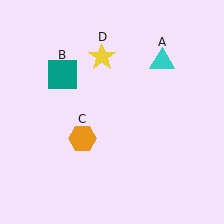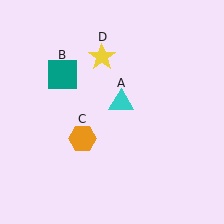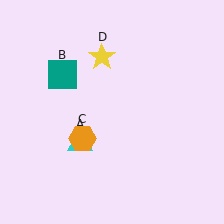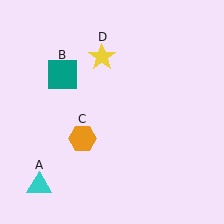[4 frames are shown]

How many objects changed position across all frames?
1 object changed position: cyan triangle (object A).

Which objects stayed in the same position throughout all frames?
Teal square (object B) and orange hexagon (object C) and yellow star (object D) remained stationary.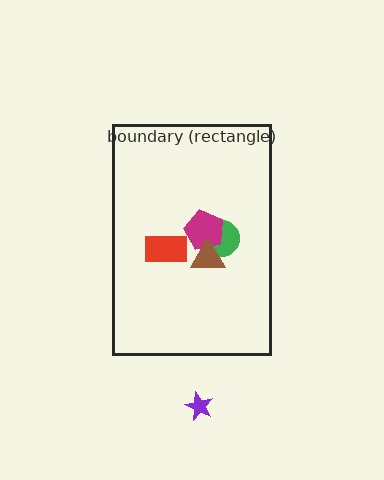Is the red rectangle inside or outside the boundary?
Inside.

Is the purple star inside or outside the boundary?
Outside.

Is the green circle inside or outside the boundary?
Inside.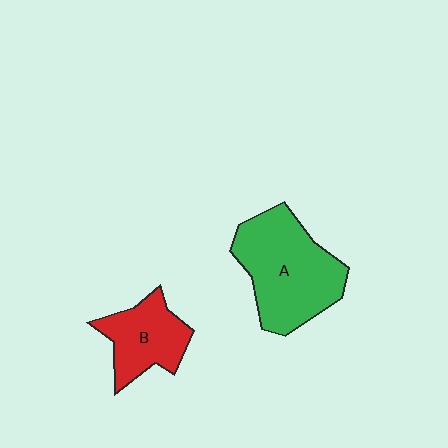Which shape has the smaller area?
Shape B (red).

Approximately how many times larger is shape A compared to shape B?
Approximately 1.7 times.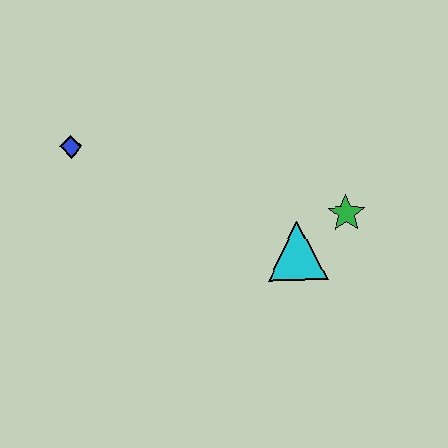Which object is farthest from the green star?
The blue diamond is farthest from the green star.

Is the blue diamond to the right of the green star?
No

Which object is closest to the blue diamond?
The cyan triangle is closest to the blue diamond.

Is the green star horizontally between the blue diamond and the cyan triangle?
No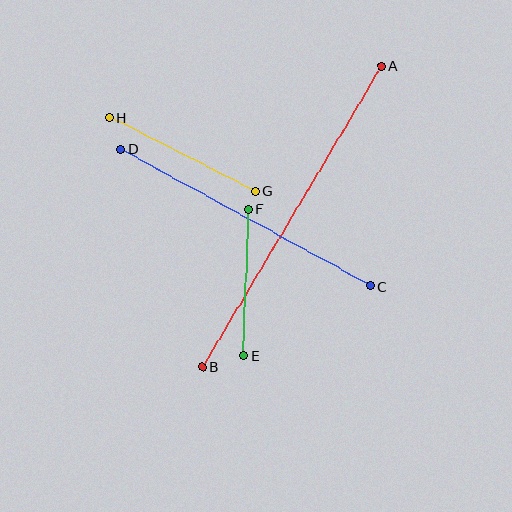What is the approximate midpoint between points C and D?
The midpoint is at approximately (246, 218) pixels.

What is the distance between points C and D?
The distance is approximately 284 pixels.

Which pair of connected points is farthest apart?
Points A and B are farthest apart.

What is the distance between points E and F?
The distance is approximately 147 pixels.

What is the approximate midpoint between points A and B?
The midpoint is at approximately (291, 216) pixels.